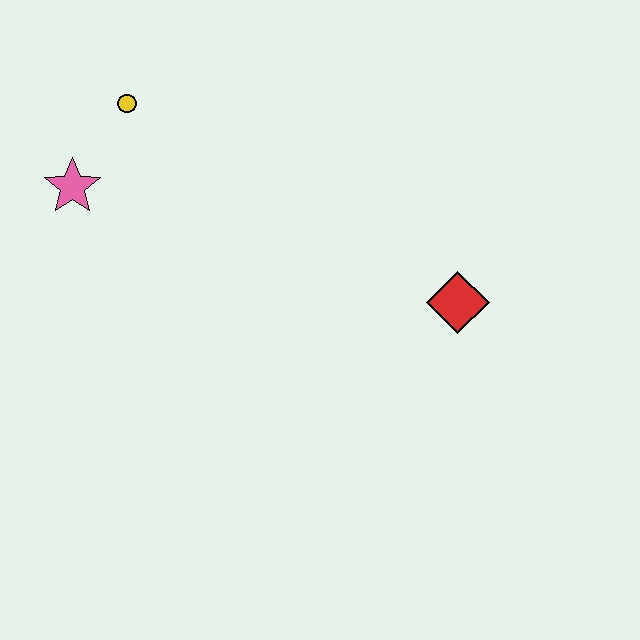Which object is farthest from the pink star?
The red diamond is farthest from the pink star.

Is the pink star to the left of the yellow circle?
Yes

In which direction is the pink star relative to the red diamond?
The pink star is to the left of the red diamond.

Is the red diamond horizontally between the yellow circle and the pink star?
No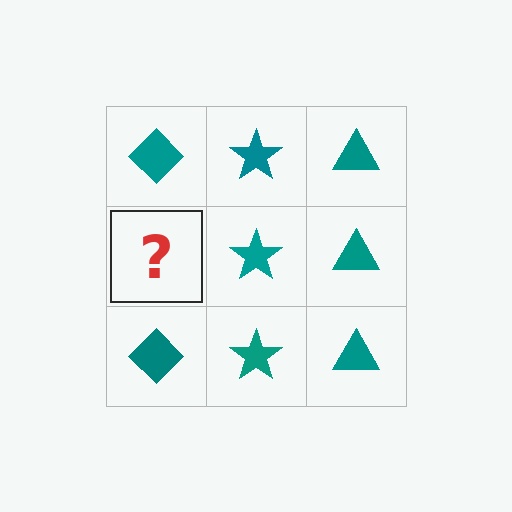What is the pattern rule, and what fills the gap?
The rule is that each column has a consistent shape. The gap should be filled with a teal diamond.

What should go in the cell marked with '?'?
The missing cell should contain a teal diamond.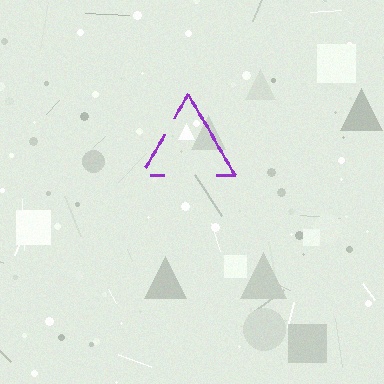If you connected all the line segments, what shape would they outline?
They would outline a triangle.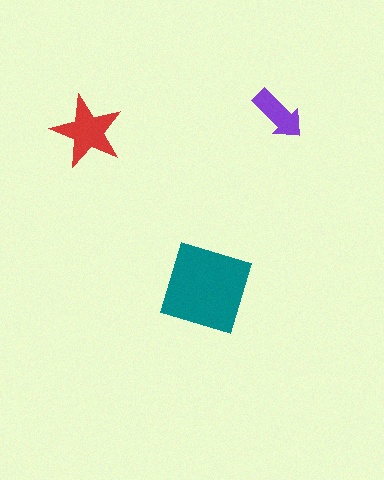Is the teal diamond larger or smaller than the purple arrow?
Larger.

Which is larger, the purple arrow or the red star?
The red star.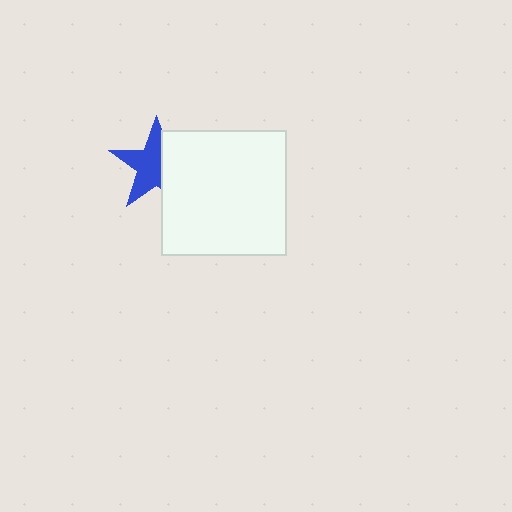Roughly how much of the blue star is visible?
About half of it is visible (roughly 61%).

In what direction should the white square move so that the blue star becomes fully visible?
The white square should move right. That is the shortest direction to clear the overlap and leave the blue star fully visible.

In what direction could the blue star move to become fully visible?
The blue star could move left. That would shift it out from behind the white square entirely.